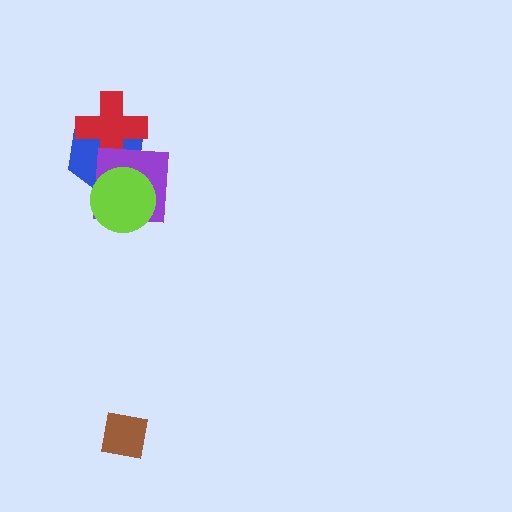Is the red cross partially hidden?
Yes, it is partially covered by another shape.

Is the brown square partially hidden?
No, no other shape covers it.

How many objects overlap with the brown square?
0 objects overlap with the brown square.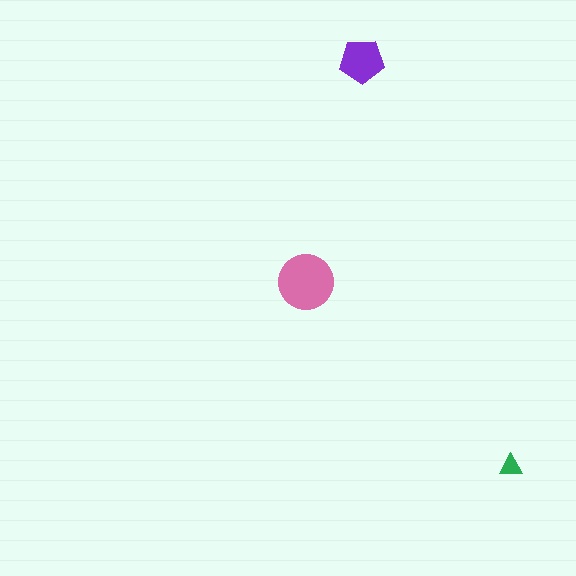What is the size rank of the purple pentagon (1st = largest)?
2nd.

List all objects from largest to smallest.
The pink circle, the purple pentagon, the green triangle.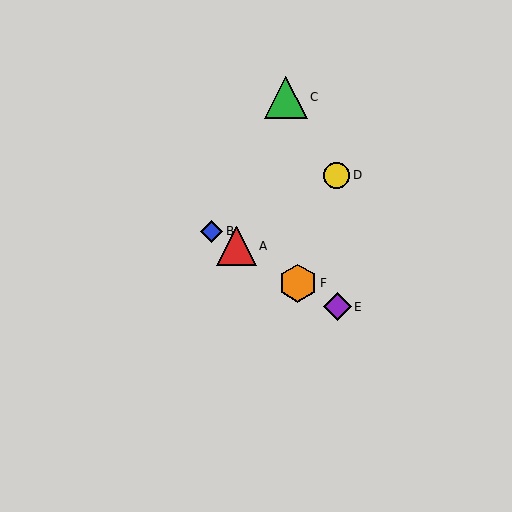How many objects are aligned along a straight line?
4 objects (A, B, E, F) are aligned along a straight line.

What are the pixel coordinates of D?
Object D is at (337, 175).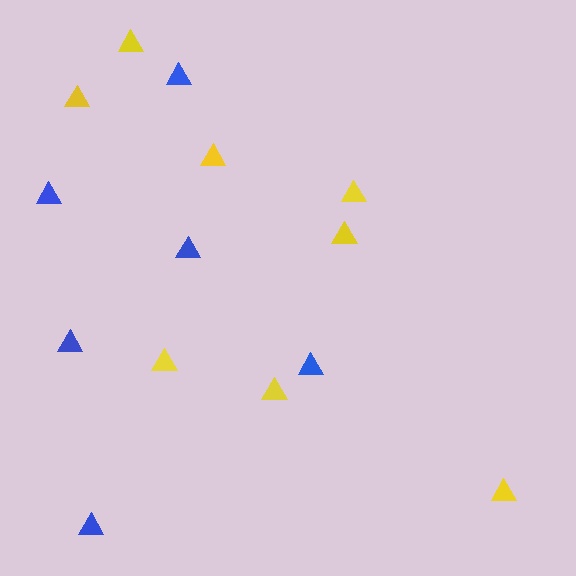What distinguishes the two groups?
There are 2 groups: one group of yellow triangles (8) and one group of blue triangles (6).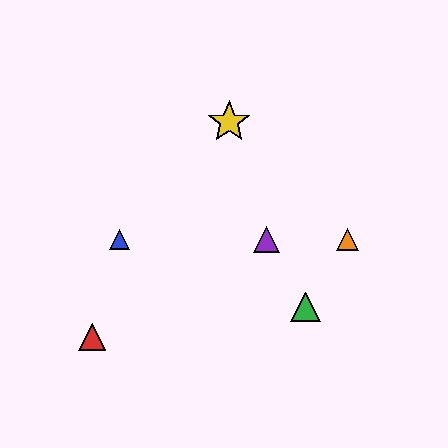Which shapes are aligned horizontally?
The blue triangle, the purple triangle, the orange triangle are aligned horizontally.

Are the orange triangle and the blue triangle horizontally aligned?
Yes, both are at y≈239.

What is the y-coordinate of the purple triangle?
The purple triangle is at y≈239.